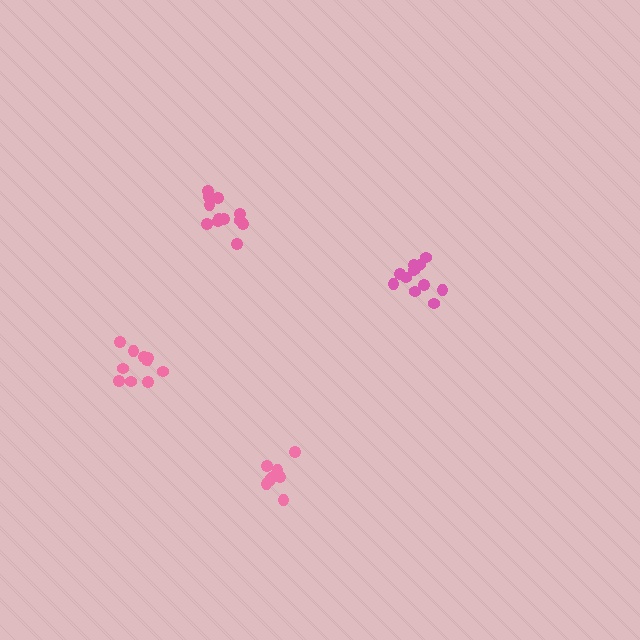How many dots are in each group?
Group 1: 9 dots, Group 2: 13 dots, Group 3: 12 dots, Group 4: 11 dots (45 total).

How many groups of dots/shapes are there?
There are 4 groups.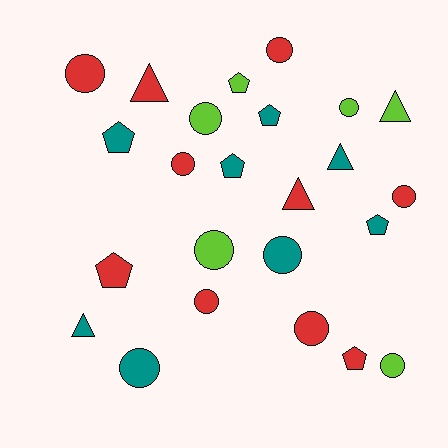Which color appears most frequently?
Red, with 10 objects.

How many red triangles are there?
There are 2 red triangles.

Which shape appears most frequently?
Circle, with 12 objects.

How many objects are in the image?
There are 24 objects.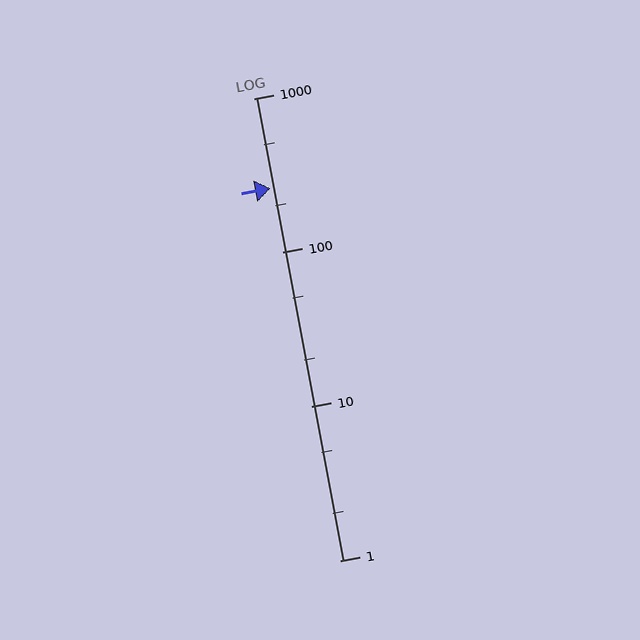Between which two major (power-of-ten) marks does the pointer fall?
The pointer is between 100 and 1000.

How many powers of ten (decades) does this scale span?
The scale spans 3 decades, from 1 to 1000.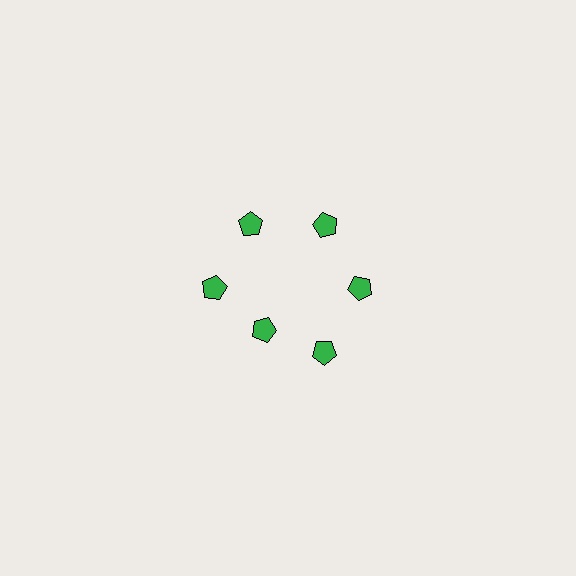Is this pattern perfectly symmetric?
No. The 6 green pentagons are arranged in a ring, but one element near the 7 o'clock position is pulled inward toward the center, breaking the 6-fold rotational symmetry.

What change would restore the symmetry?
The symmetry would be restored by moving it outward, back onto the ring so that all 6 pentagons sit at equal angles and equal distance from the center.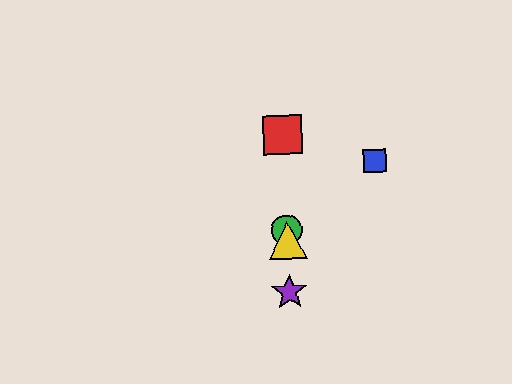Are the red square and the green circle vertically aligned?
Yes, both are at x≈283.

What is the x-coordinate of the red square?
The red square is at x≈283.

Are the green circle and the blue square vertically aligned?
No, the green circle is at x≈287 and the blue square is at x≈374.